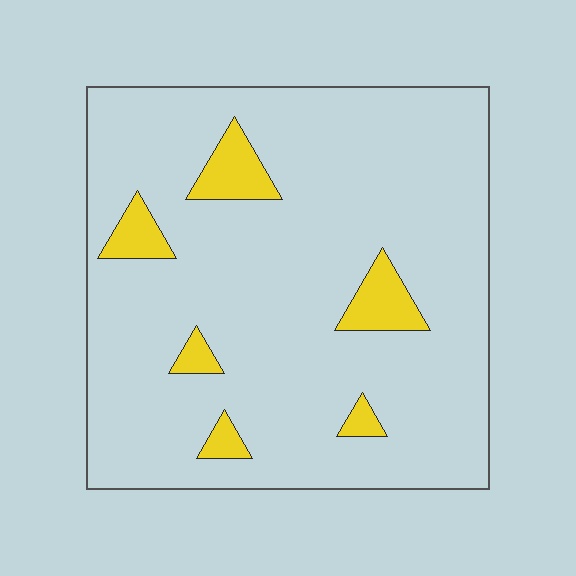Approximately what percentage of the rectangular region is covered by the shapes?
Approximately 10%.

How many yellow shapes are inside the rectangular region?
6.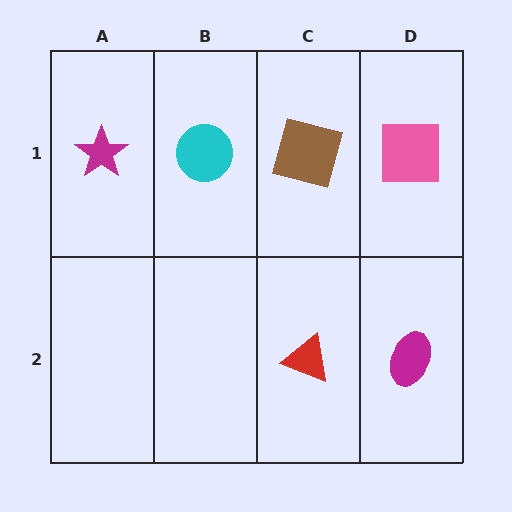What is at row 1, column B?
A cyan circle.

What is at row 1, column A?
A magenta star.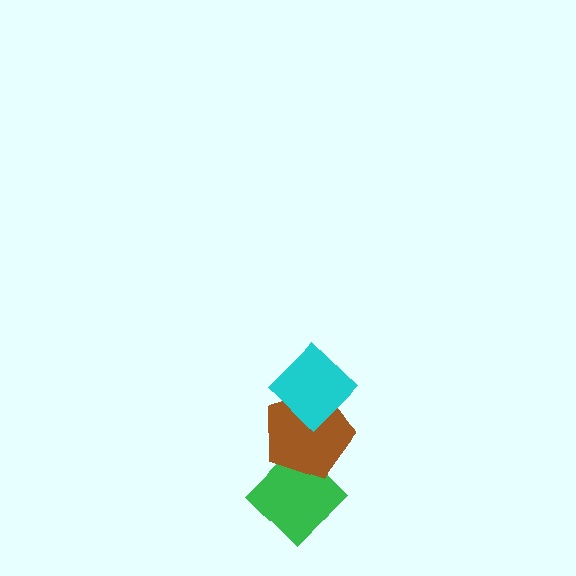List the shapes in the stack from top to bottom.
From top to bottom: the cyan diamond, the brown pentagon, the green diamond.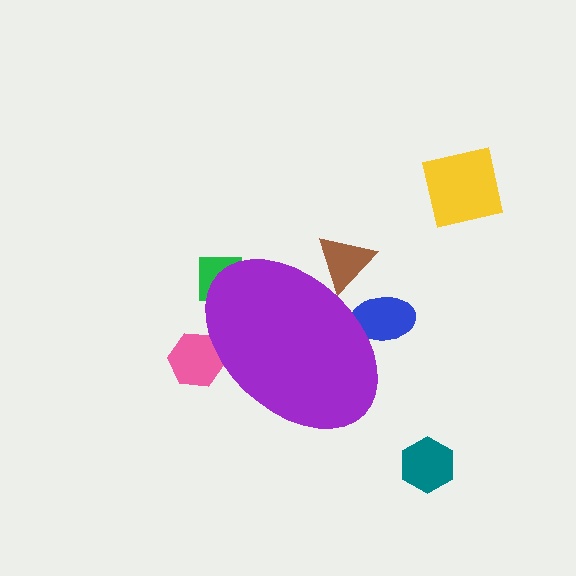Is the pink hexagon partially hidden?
Yes, the pink hexagon is partially hidden behind the purple ellipse.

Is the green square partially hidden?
Yes, the green square is partially hidden behind the purple ellipse.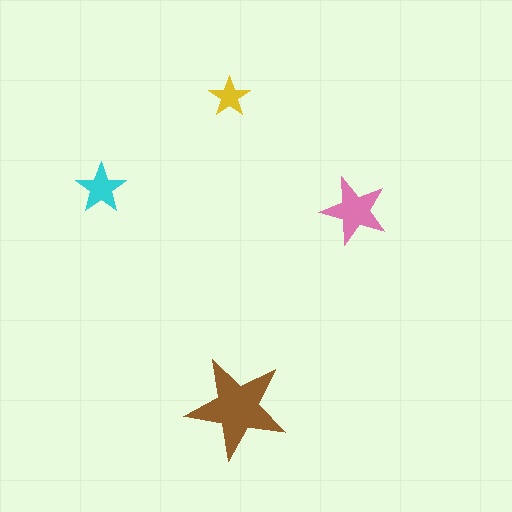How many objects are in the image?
There are 4 objects in the image.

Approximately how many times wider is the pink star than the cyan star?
About 1.5 times wider.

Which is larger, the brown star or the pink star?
The brown one.